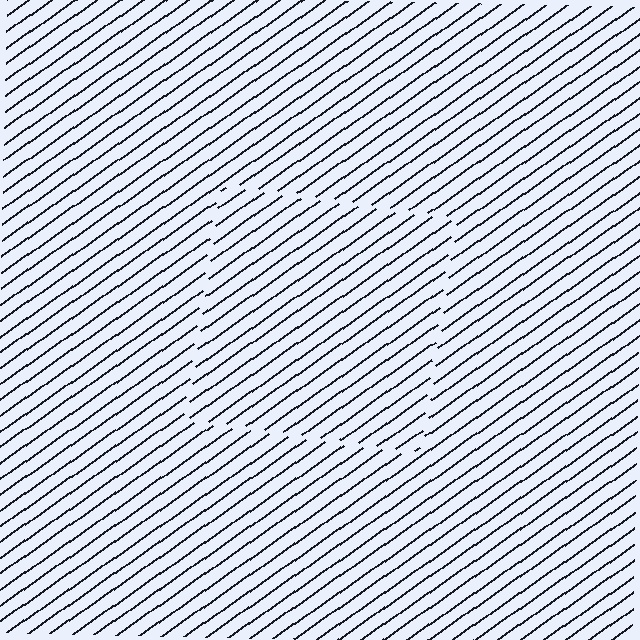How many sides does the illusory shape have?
4 sides — the line-ends trace a square.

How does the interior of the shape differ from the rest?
The interior of the shape contains the same grating, shifted by half a period — the contour is defined by the phase discontinuity where line-ends from the inner and outer gratings abut.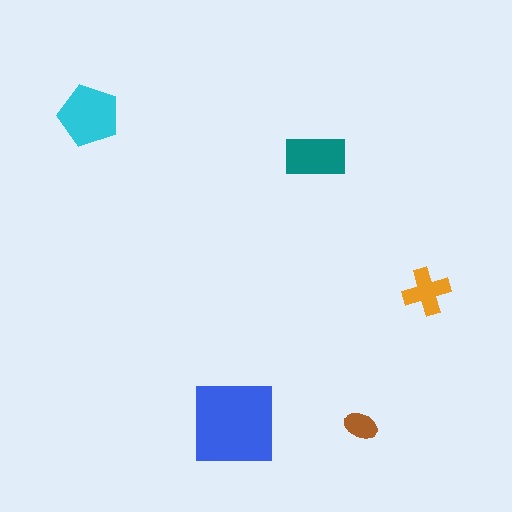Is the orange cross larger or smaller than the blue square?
Smaller.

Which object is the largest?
The blue square.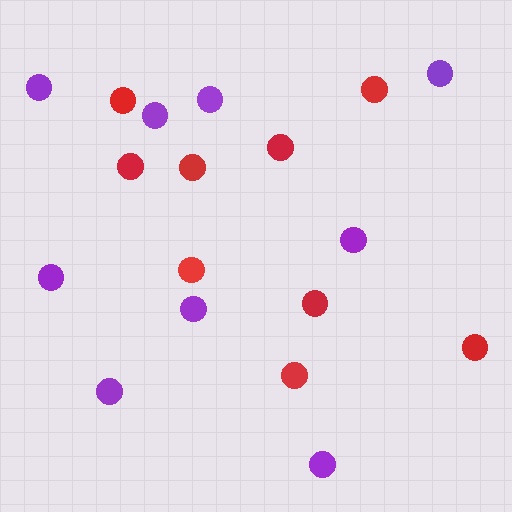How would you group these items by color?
There are 2 groups: one group of red circles (9) and one group of purple circles (9).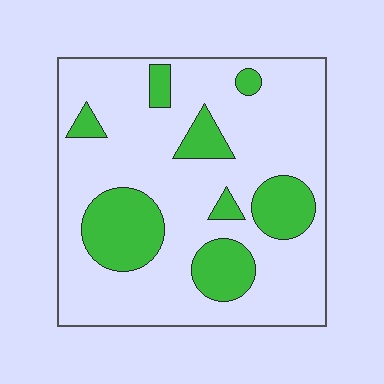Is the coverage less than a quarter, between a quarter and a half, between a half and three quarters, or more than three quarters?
Less than a quarter.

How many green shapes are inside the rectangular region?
8.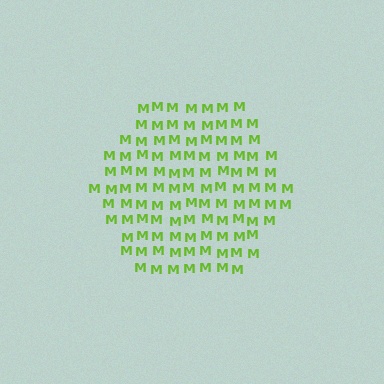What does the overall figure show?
The overall figure shows a hexagon.